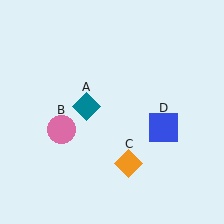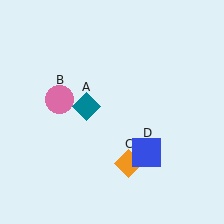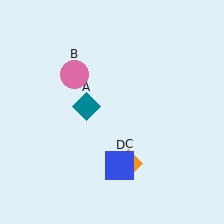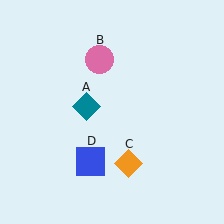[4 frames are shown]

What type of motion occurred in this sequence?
The pink circle (object B), blue square (object D) rotated clockwise around the center of the scene.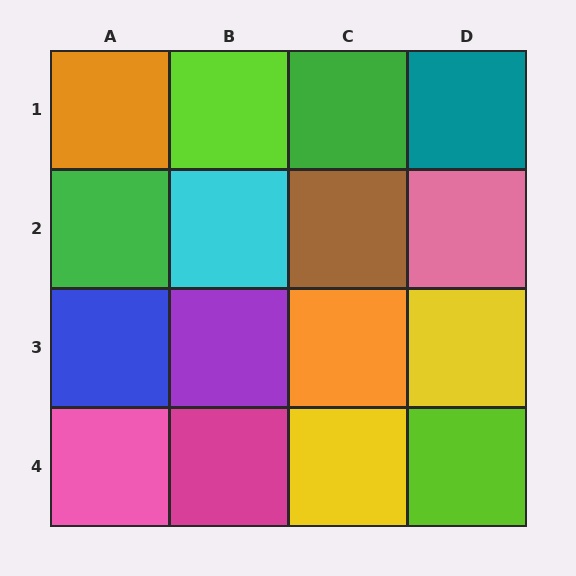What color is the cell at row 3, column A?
Blue.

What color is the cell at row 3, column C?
Orange.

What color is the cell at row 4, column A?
Pink.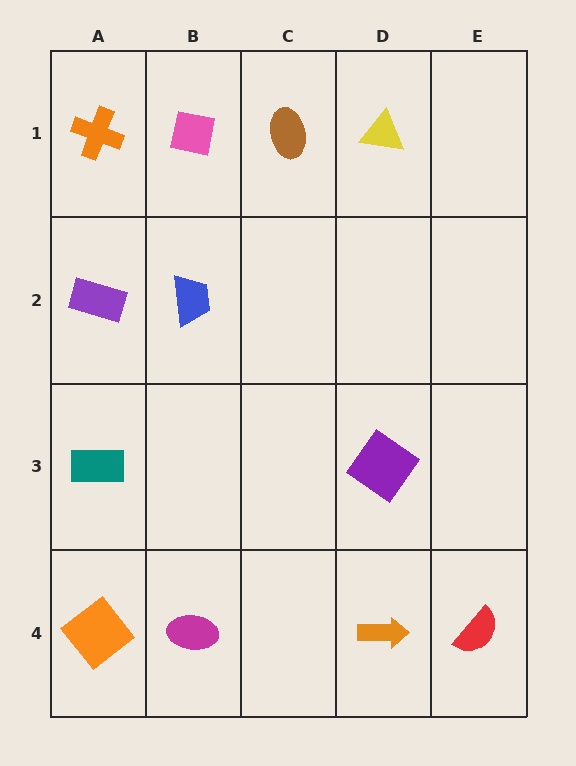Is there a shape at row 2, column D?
No, that cell is empty.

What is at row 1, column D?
A yellow triangle.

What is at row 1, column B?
A pink square.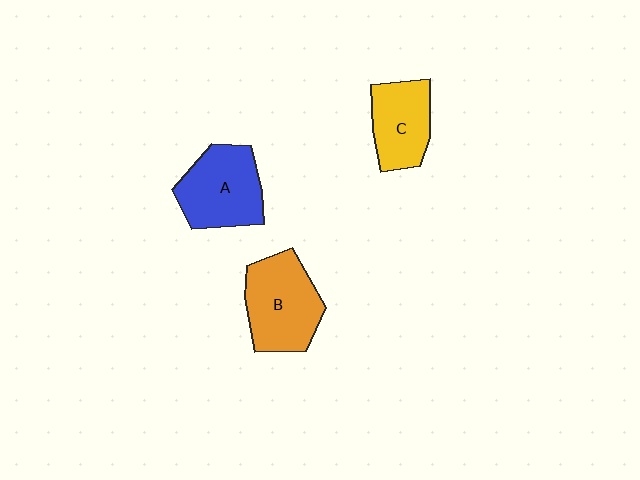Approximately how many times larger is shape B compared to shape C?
Approximately 1.3 times.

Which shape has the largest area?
Shape B (orange).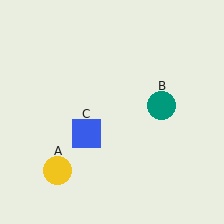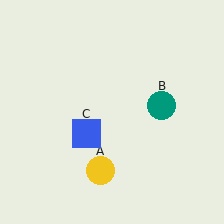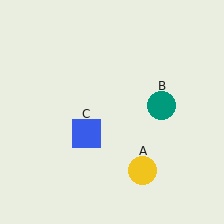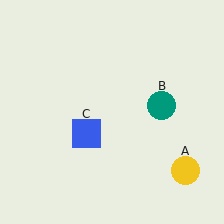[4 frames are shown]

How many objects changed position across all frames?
1 object changed position: yellow circle (object A).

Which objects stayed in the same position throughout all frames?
Teal circle (object B) and blue square (object C) remained stationary.